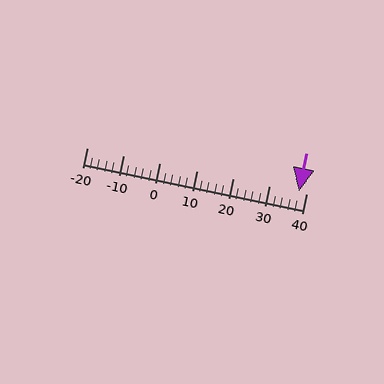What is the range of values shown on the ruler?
The ruler shows values from -20 to 40.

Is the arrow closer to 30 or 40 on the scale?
The arrow is closer to 40.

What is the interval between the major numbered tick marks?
The major tick marks are spaced 10 units apart.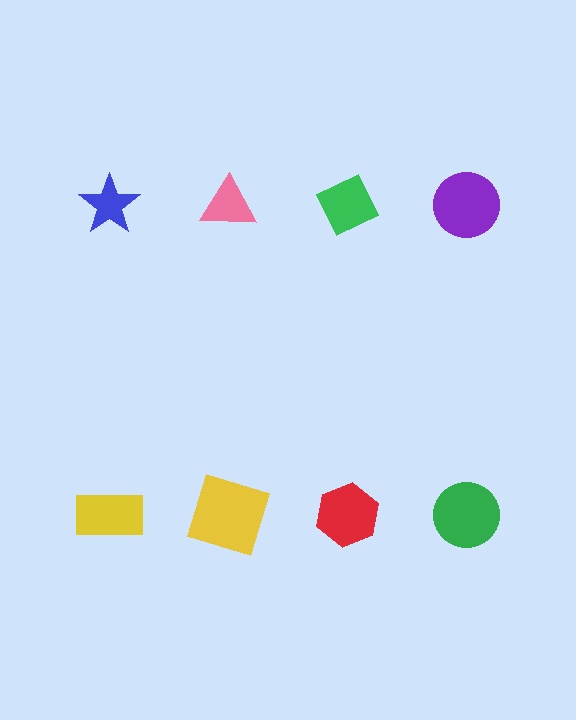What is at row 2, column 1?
A yellow rectangle.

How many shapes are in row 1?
4 shapes.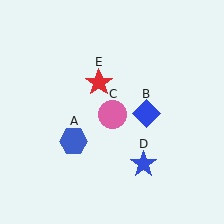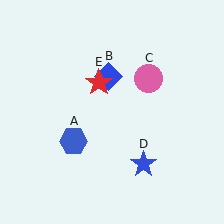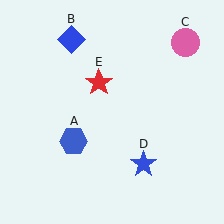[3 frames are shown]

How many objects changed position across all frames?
2 objects changed position: blue diamond (object B), pink circle (object C).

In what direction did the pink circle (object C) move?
The pink circle (object C) moved up and to the right.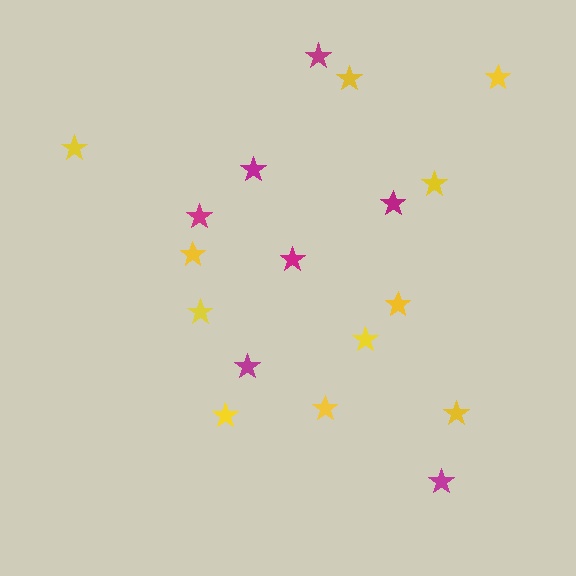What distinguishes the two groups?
There are 2 groups: one group of magenta stars (7) and one group of yellow stars (11).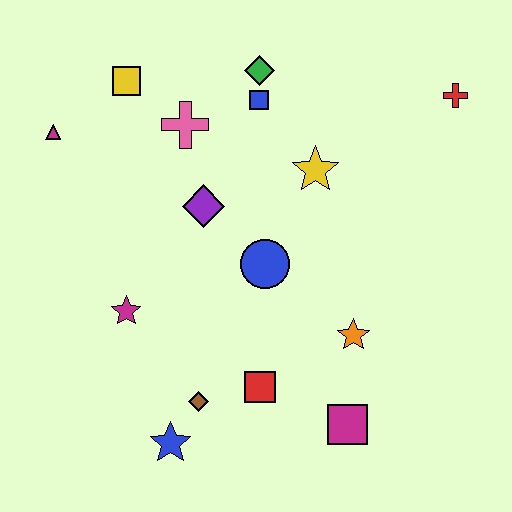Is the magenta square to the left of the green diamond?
No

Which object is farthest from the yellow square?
The magenta square is farthest from the yellow square.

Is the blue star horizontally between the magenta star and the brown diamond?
Yes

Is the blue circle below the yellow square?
Yes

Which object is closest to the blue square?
The green diamond is closest to the blue square.